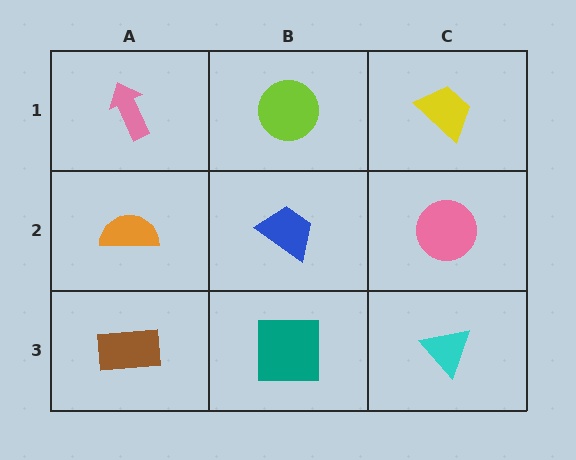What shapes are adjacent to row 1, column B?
A blue trapezoid (row 2, column B), a pink arrow (row 1, column A), a yellow trapezoid (row 1, column C).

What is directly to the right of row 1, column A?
A lime circle.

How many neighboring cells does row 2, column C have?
3.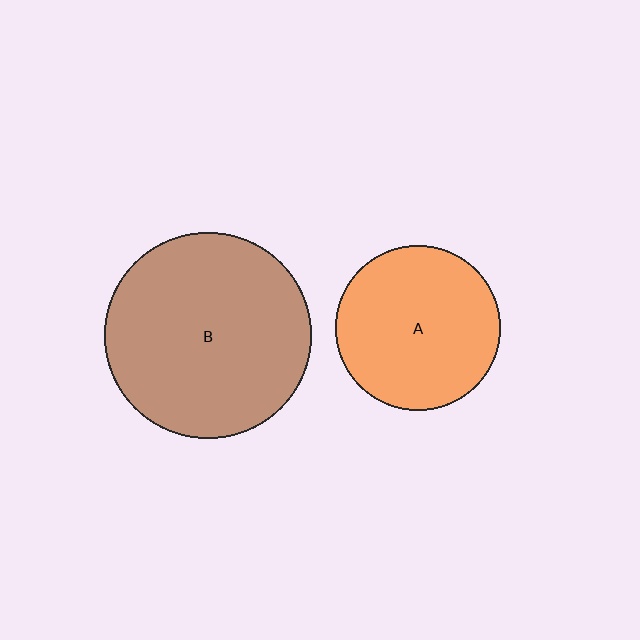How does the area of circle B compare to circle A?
Approximately 1.6 times.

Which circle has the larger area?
Circle B (brown).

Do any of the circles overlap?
No, none of the circles overlap.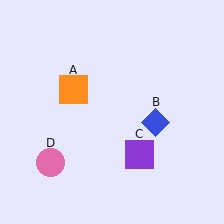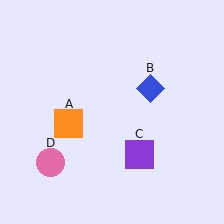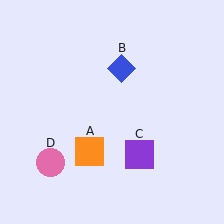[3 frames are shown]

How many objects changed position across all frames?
2 objects changed position: orange square (object A), blue diamond (object B).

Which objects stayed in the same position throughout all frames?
Purple square (object C) and pink circle (object D) remained stationary.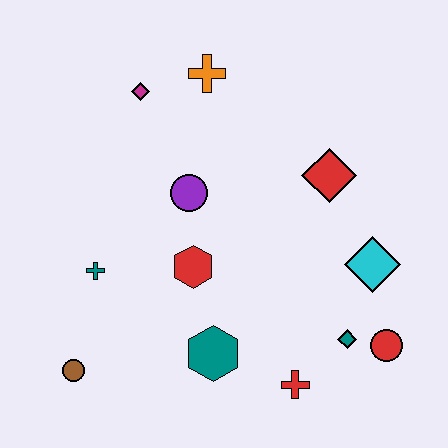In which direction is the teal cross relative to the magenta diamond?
The teal cross is below the magenta diamond.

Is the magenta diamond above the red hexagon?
Yes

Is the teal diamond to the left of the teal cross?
No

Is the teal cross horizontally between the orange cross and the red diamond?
No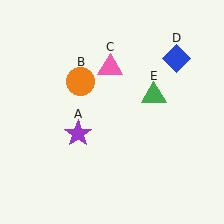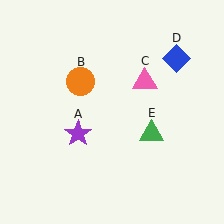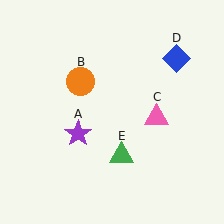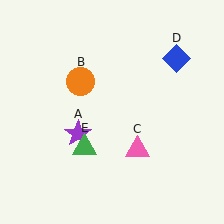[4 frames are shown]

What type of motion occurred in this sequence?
The pink triangle (object C), green triangle (object E) rotated clockwise around the center of the scene.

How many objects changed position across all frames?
2 objects changed position: pink triangle (object C), green triangle (object E).